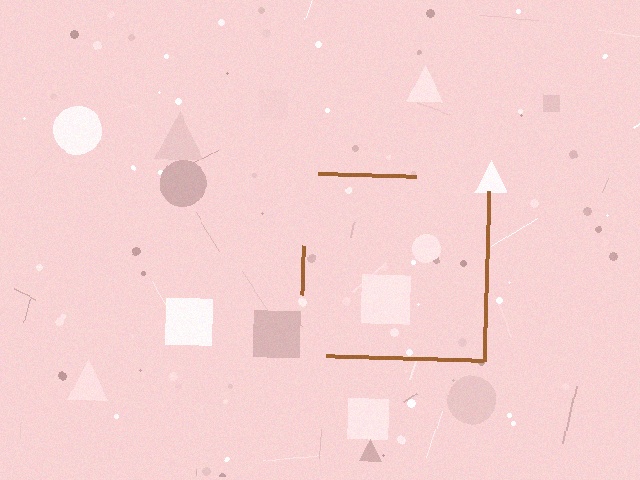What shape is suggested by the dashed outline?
The dashed outline suggests a square.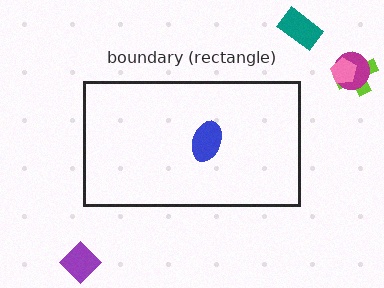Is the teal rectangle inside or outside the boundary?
Outside.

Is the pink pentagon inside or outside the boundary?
Outside.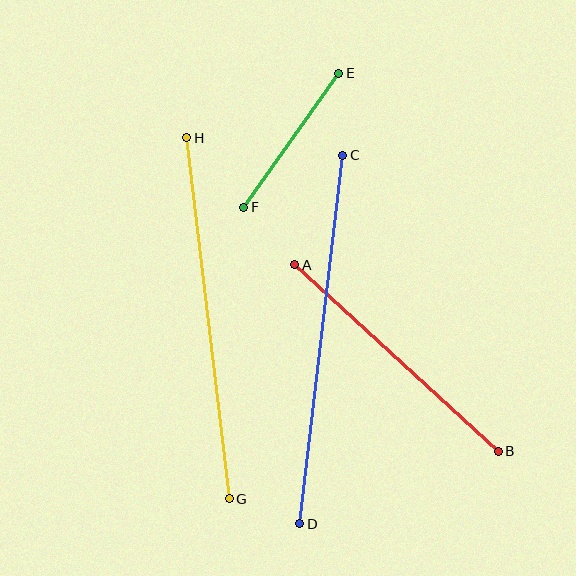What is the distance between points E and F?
The distance is approximately 164 pixels.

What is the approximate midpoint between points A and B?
The midpoint is at approximately (397, 358) pixels.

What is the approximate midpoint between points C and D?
The midpoint is at approximately (321, 340) pixels.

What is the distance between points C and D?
The distance is approximately 371 pixels.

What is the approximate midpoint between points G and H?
The midpoint is at approximately (208, 318) pixels.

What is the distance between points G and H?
The distance is approximately 363 pixels.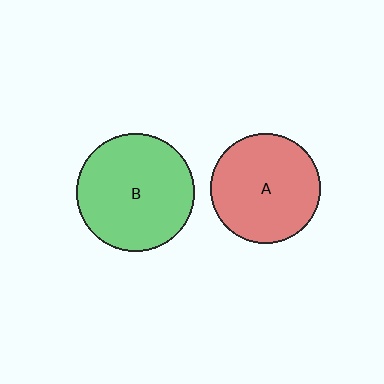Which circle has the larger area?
Circle B (green).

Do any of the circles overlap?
No, none of the circles overlap.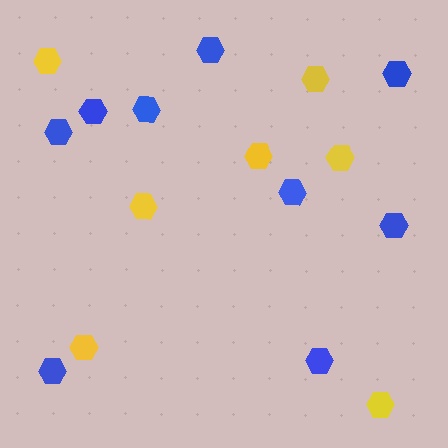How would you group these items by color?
There are 2 groups: one group of blue hexagons (9) and one group of yellow hexagons (7).